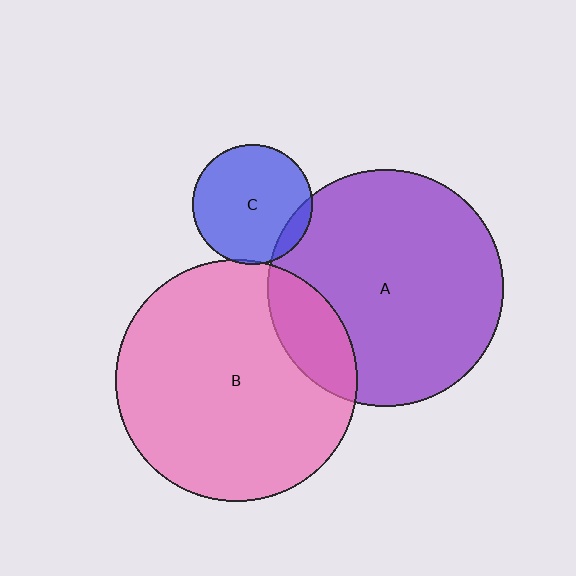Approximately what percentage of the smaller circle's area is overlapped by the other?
Approximately 5%.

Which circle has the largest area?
Circle B (pink).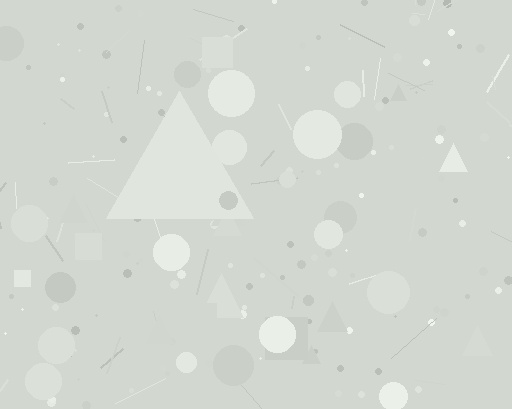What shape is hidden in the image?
A triangle is hidden in the image.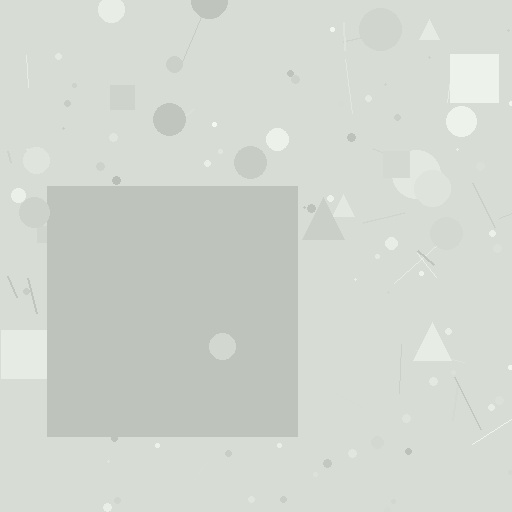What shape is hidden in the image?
A square is hidden in the image.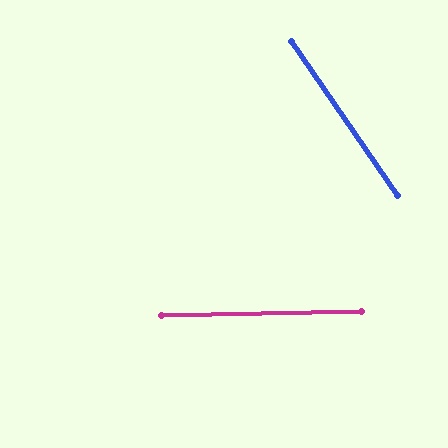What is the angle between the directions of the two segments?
Approximately 56 degrees.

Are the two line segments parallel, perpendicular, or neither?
Neither parallel nor perpendicular — they differ by about 56°.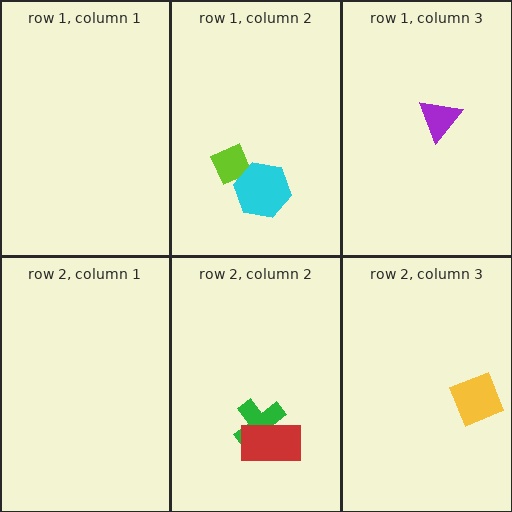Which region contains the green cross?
The row 2, column 2 region.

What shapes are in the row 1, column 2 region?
The lime diamond, the cyan hexagon.